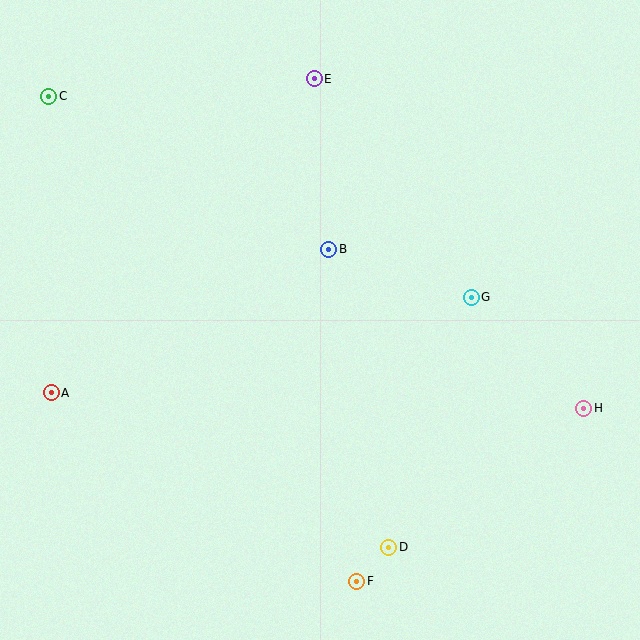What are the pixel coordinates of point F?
Point F is at (357, 581).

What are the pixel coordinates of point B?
Point B is at (329, 249).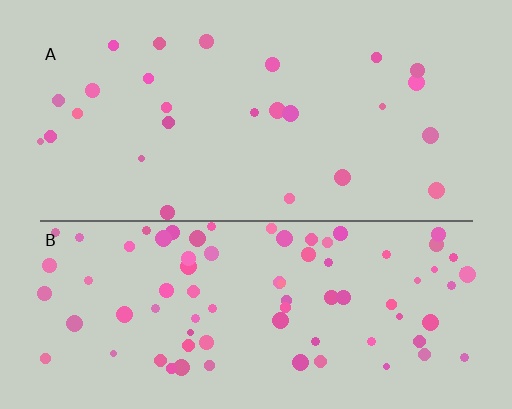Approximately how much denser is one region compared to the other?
Approximately 3.1× — region B over region A.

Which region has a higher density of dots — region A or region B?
B (the bottom).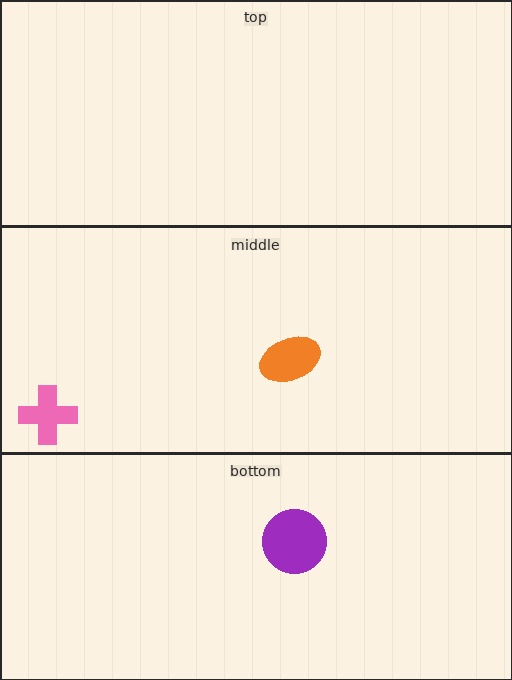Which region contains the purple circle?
The bottom region.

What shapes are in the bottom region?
The purple circle.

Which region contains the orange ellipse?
The middle region.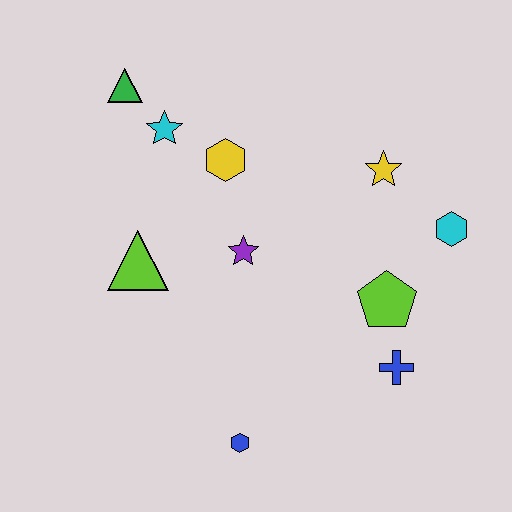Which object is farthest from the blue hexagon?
The green triangle is farthest from the blue hexagon.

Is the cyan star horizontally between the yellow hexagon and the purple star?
No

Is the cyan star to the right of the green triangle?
Yes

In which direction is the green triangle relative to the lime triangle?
The green triangle is above the lime triangle.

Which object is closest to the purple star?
The yellow hexagon is closest to the purple star.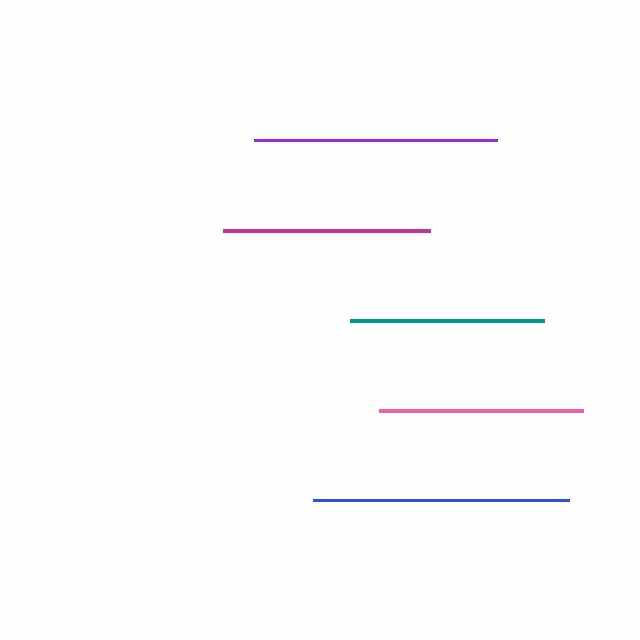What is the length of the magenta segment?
The magenta segment is approximately 207 pixels long.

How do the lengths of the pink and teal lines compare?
The pink and teal lines are approximately the same length.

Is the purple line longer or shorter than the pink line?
The purple line is longer than the pink line.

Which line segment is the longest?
The blue line is the longest at approximately 256 pixels.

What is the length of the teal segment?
The teal segment is approximately 193 pixels long.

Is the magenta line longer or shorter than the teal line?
The magenta line is longer than the teal line.